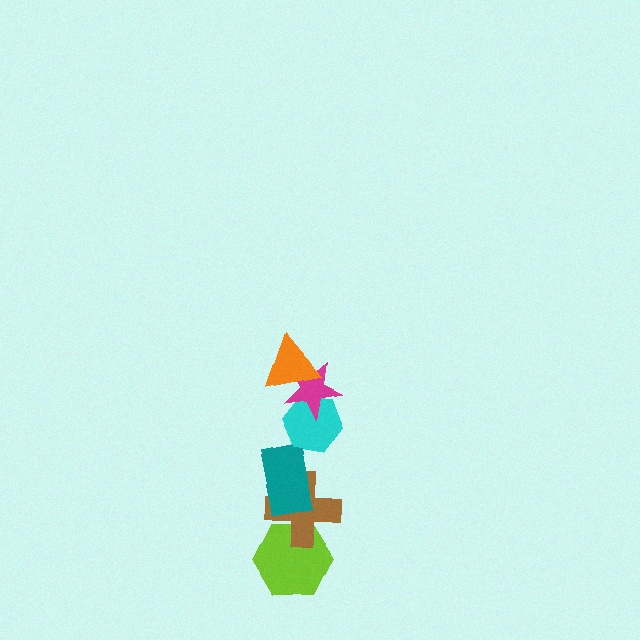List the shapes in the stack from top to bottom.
From top to bottom: the orange triangle, the magenta star, the cyan hexagon, the teal rectangle, the brown cross, the lime hexagon.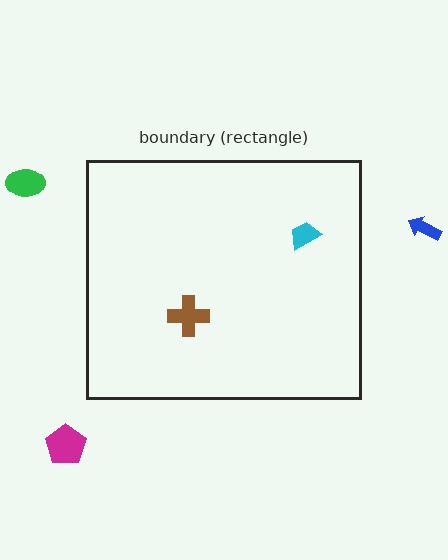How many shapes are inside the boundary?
2 inside, 3 outside.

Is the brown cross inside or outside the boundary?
Inside.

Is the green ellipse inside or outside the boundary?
Outside.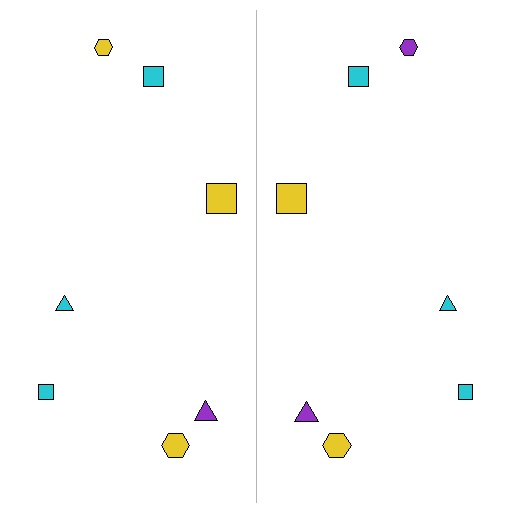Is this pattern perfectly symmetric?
No, the pattern is not perfectly symmetric. The purple hexagon on the right side breaks the symmetry — its mirror counterpart is yellow.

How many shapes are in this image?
There are 14 shapes in this image.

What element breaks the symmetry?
The purple hexagon on the right side breaks the symmetry — its mirror counterpart is yellow.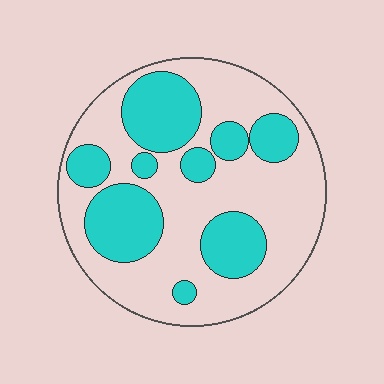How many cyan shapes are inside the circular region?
9.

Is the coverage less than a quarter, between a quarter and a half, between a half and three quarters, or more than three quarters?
Between a quarter and a half.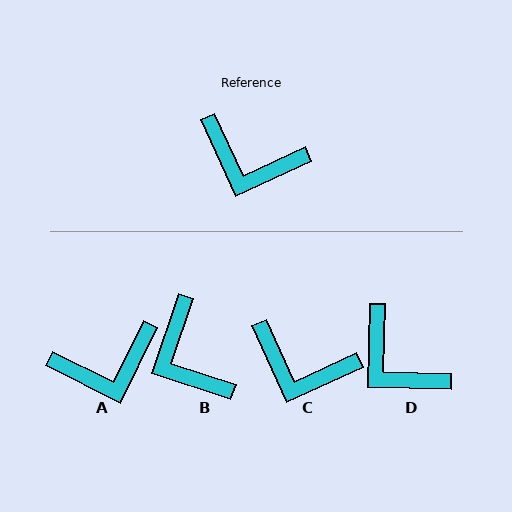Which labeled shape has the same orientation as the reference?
C.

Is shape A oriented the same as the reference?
No, it is off by about 39 degrees.